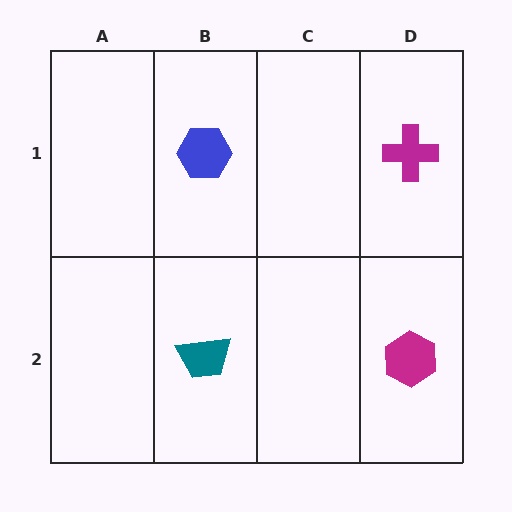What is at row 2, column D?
A magenta hexagon.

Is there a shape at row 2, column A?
No, that cell is empty.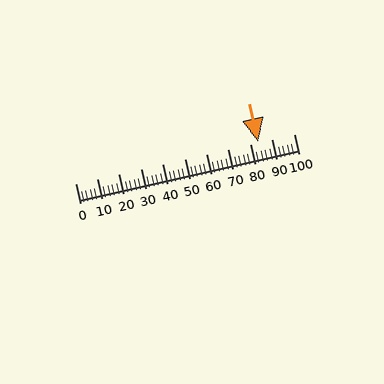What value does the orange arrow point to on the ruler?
The orange arrow points to approximately 84.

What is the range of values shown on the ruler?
The ruler shows values from 0 to 100.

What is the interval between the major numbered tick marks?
The major tick marks are spaced 10 units apart.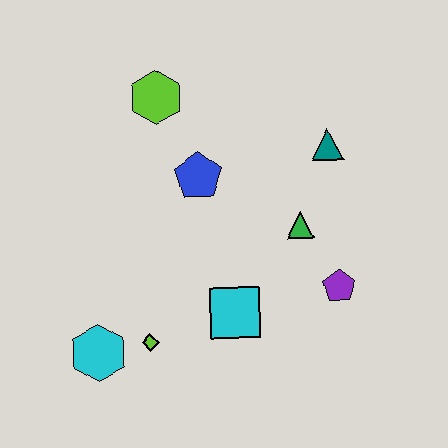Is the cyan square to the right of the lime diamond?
Yes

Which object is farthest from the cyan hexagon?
The teal triangle is farthest from the cyan hexagon.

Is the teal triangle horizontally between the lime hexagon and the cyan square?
No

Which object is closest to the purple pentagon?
The green triangle is closest to the purple pentagon.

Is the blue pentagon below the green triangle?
No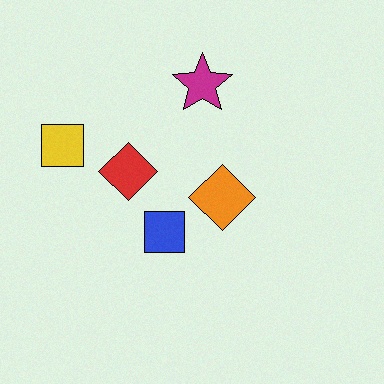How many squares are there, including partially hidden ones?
There are 2 squares.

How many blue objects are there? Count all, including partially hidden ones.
There is 1 blue object.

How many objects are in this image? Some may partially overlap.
There are 5 objects.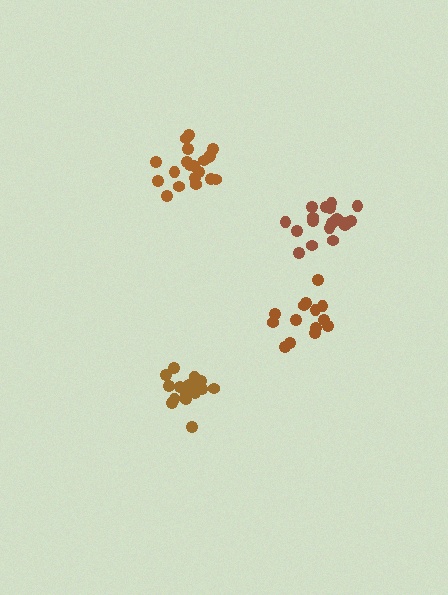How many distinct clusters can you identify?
There are 4 distinct clusters.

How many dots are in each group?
Group 1: 14 dots, Group 2: 19 dots, Group 3: 20 dots, Group 4: 19 dots (72 total).